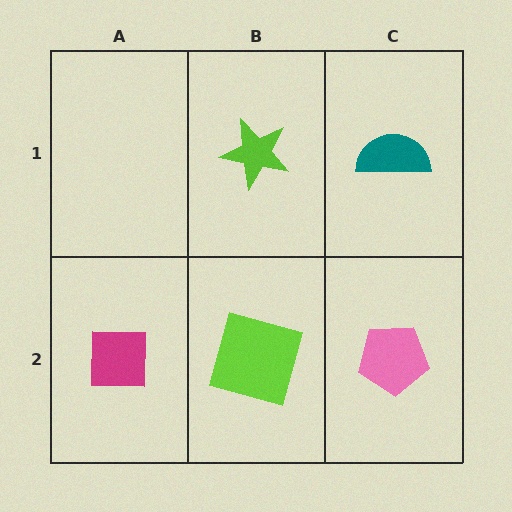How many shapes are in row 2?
3 shapes.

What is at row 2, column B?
A lime square.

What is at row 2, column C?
A pink pentagon.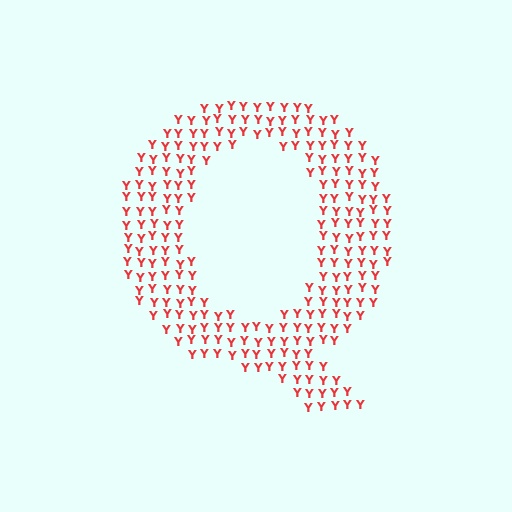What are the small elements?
The small elements are letter Y's.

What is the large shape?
The large shape is the letter Q.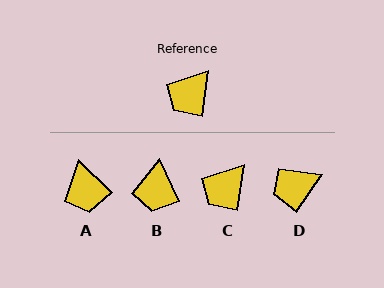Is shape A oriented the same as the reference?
No, it is off by about 53 degrees.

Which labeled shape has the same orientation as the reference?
C.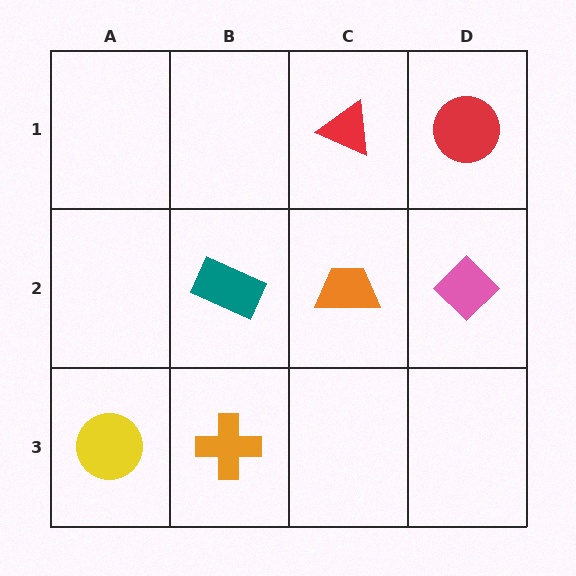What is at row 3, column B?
An orange cross.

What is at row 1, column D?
A red circle.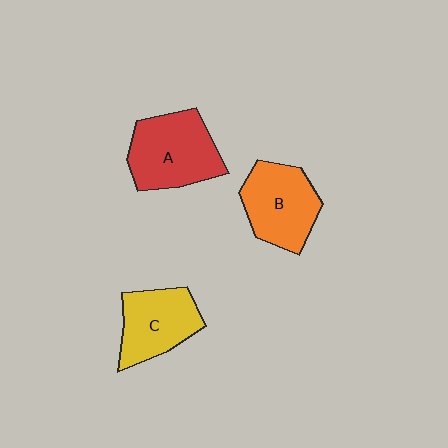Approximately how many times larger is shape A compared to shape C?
Approximately 1.2 times.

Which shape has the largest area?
Shape A (red).